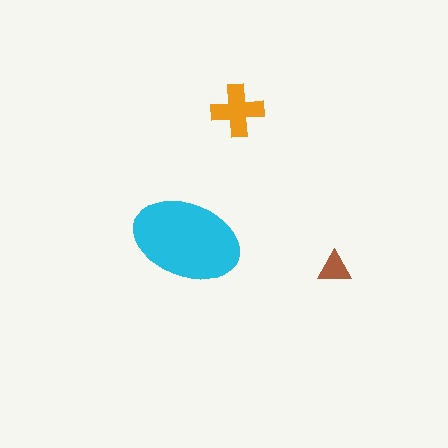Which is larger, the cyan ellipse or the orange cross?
The cyan ellipse.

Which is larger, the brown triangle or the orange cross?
The orange cross.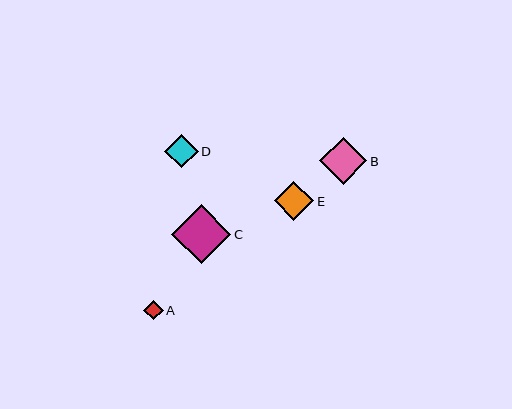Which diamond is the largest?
Diamond C is the largest with a size of approximately 59 pixels.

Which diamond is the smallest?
Diamond A is the smallest with a size of approximately 19 pixels.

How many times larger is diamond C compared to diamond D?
Diamond C is approximately 1.8 times the size of diamond D.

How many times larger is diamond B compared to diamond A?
Diamond B is approximately 2.4 times the size of diamond A.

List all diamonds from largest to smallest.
From largest to smallest: C, B, E, D, A.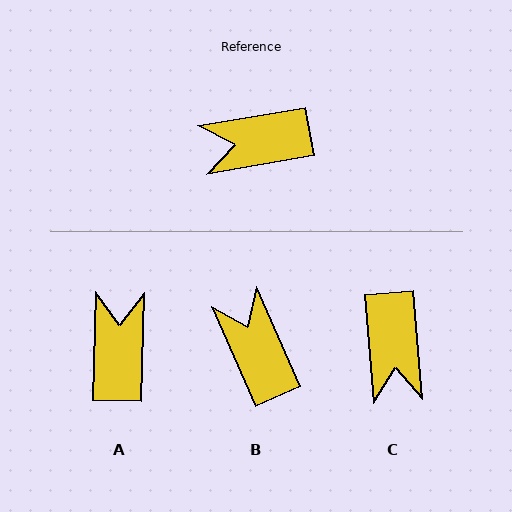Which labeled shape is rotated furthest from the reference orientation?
A, about 101 degrees away.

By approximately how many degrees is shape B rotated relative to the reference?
Approximately 76 degrees clockwise.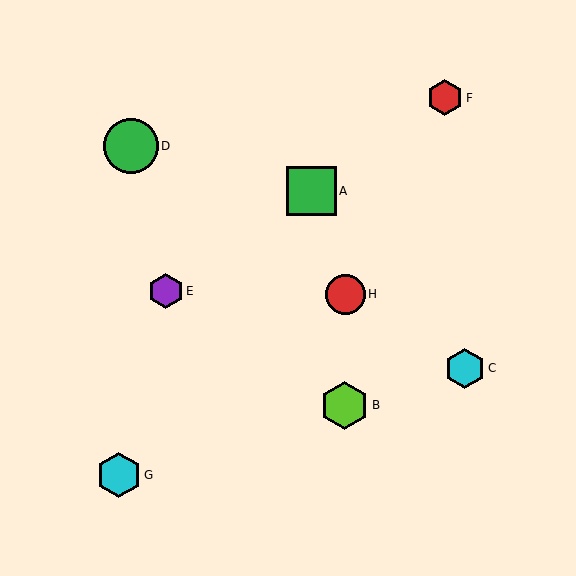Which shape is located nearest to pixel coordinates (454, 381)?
The cyan hexagon (labeled C) at (465, 368) is nearest to that location.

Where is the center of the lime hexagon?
The center of the lime hexagon is at (345, 405).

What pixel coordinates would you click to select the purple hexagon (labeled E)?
Click at (166, 291) to select the purple hexagon E.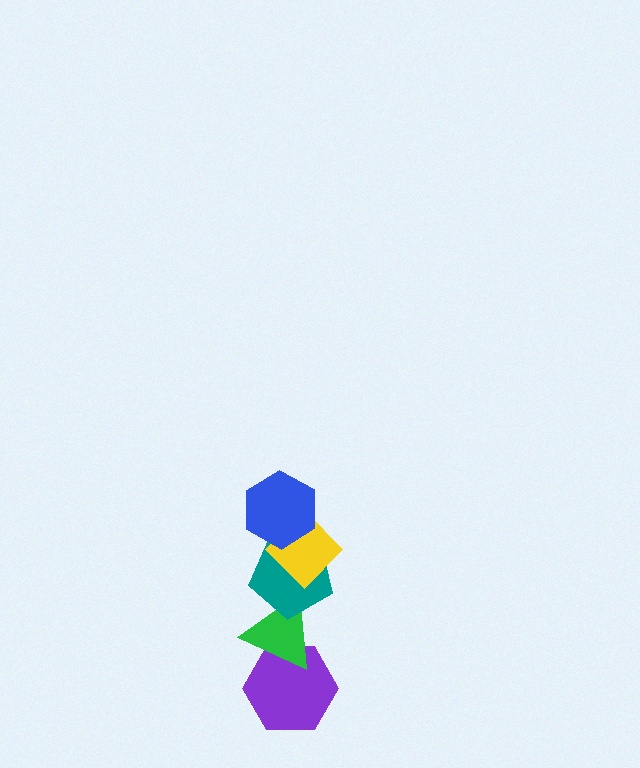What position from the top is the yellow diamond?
The yellow diamond is 2nd from the top.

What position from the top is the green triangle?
The green triangle is 4th from the top.